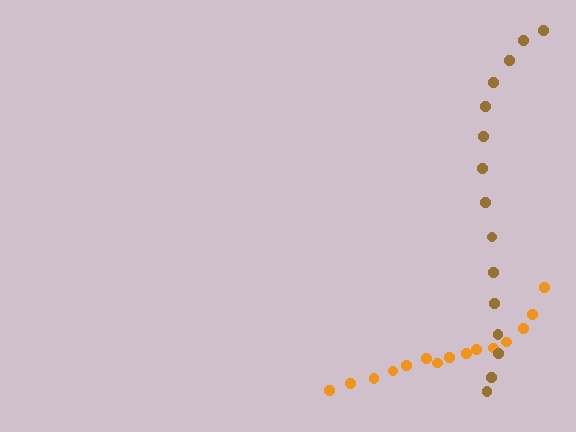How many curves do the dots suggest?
There are 2 distinct paths.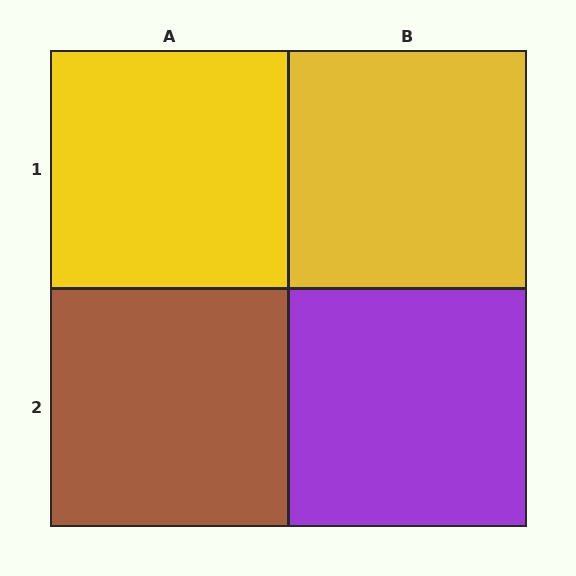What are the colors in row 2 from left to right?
Brown, purple.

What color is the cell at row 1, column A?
Yellow.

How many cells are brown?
1 cell is brown.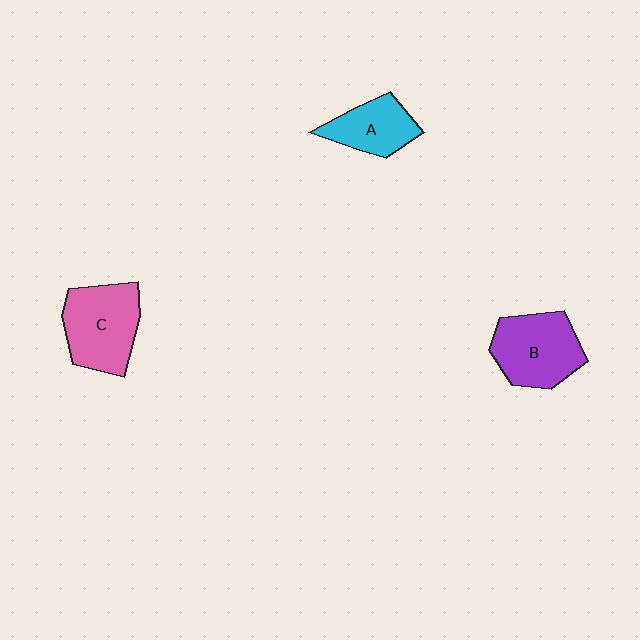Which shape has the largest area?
Shape C (pink).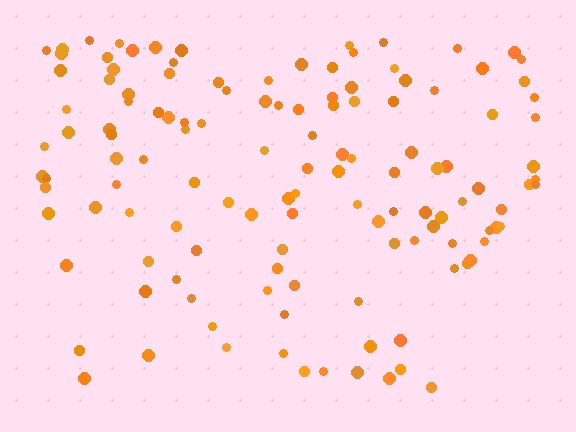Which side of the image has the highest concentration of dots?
The top.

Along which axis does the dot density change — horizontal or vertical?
Vertical.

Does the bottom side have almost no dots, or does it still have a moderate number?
Still a moderate number, just noticeably fewer than the top.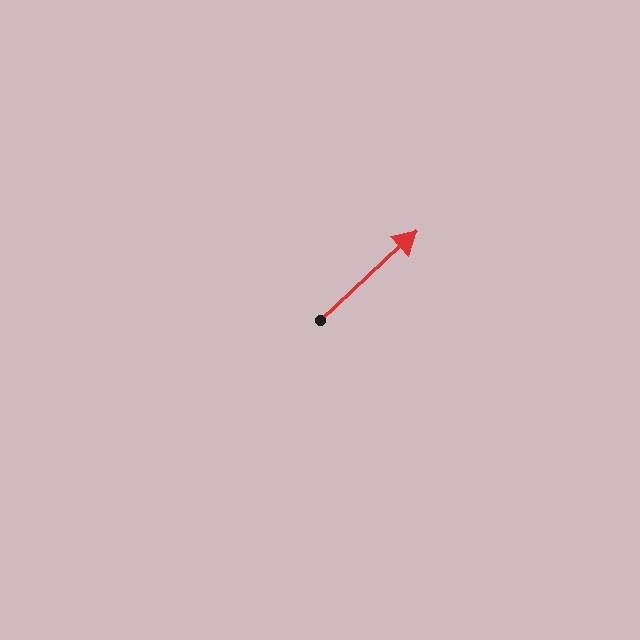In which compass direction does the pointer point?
Northeast.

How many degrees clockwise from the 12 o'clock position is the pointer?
Approximately 47 degrees.